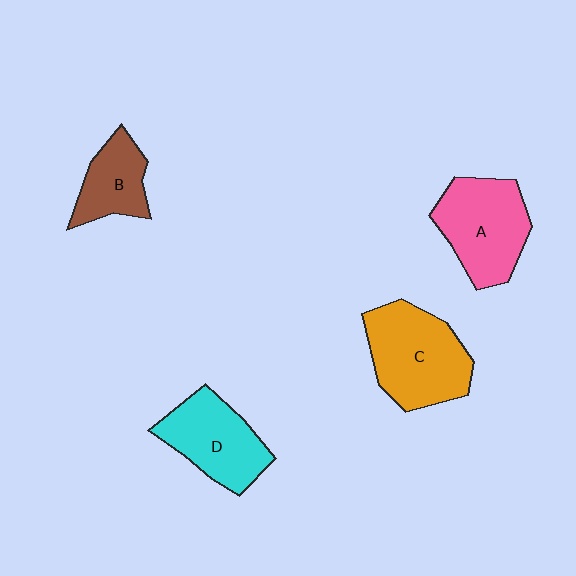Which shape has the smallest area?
Shape B (brown).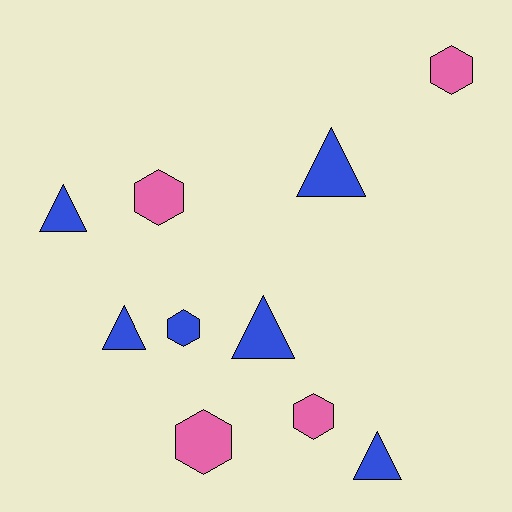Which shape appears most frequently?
Hexagon, with 5 objects.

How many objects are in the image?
There are 10 objects.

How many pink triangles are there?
There are no pink triangles.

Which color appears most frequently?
Blue, with 6 objects.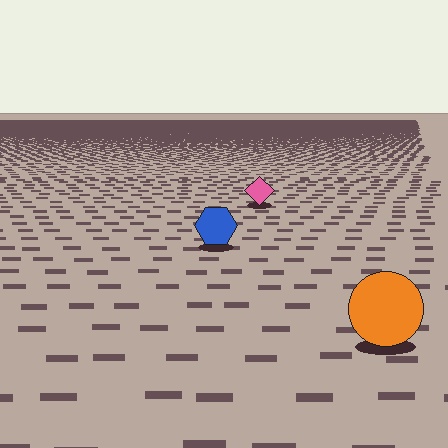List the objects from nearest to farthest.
From nearest to farthest: the orange circle, the blue hexagon, the pink diamond.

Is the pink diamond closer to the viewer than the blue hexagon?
No. The blue hexagon is closer — you can tell from the texture gradient: the ground texture is coarser near it.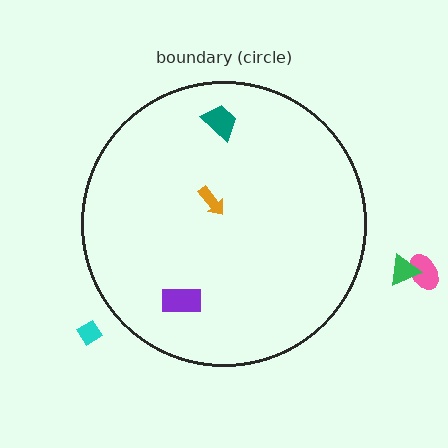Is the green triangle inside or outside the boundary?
Outside.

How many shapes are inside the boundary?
3 inside, 3 outside.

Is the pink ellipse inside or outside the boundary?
Outside.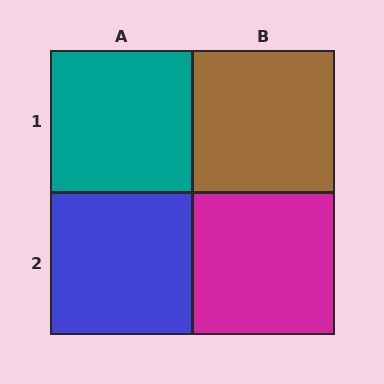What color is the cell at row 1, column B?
Brown.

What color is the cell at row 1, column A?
Teal.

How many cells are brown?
1 cell is brown.